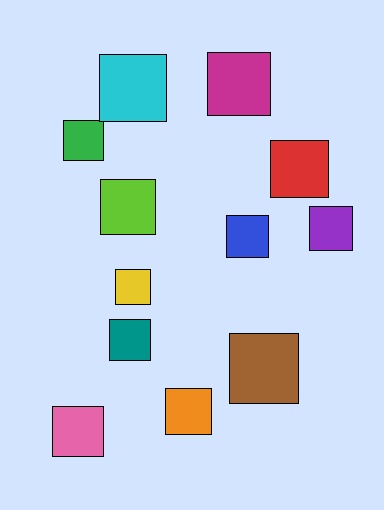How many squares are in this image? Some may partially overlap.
There are 12 squares.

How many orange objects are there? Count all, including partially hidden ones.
There is 1 orange object.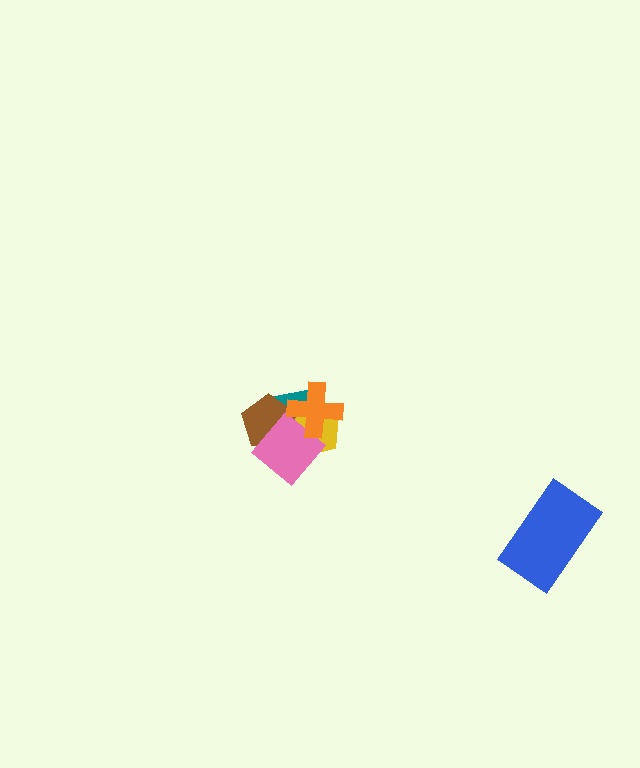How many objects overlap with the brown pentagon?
4 objects overlap with the brown pentagon.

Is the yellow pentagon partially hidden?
Yes, it is partially covered by another shape.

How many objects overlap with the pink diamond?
4 objects overlap with the pink diamond.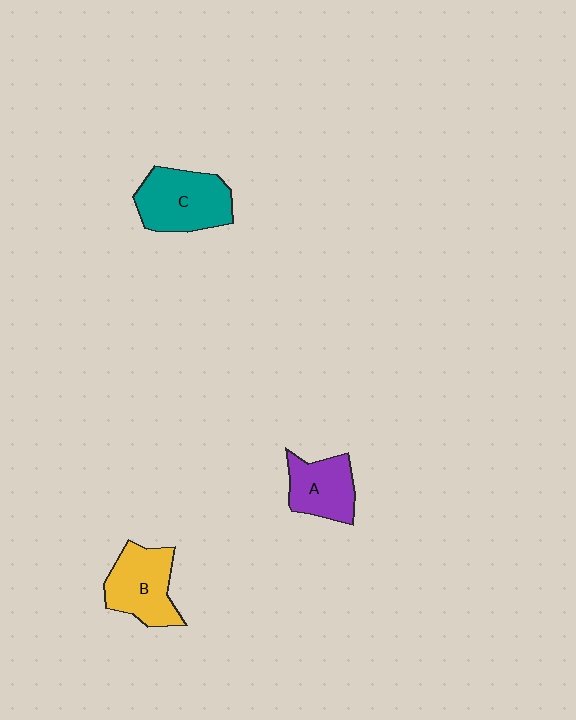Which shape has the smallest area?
Shape A (purple).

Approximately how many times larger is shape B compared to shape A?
Approximately 1.2 times.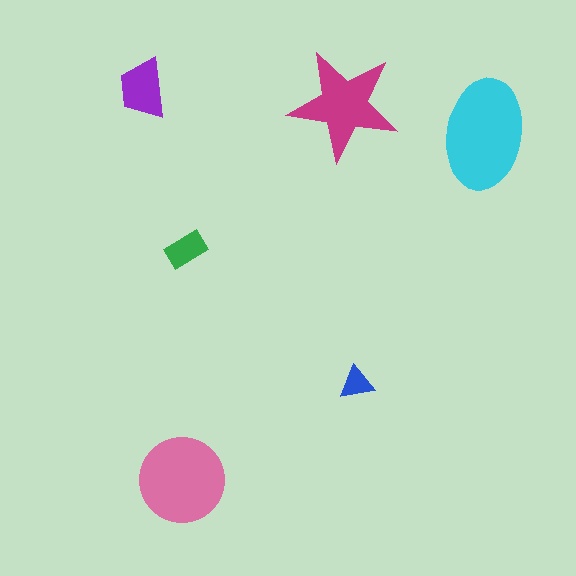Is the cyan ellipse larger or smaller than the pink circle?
Larger.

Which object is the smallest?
The blue triangle.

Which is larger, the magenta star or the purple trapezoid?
The magenta star.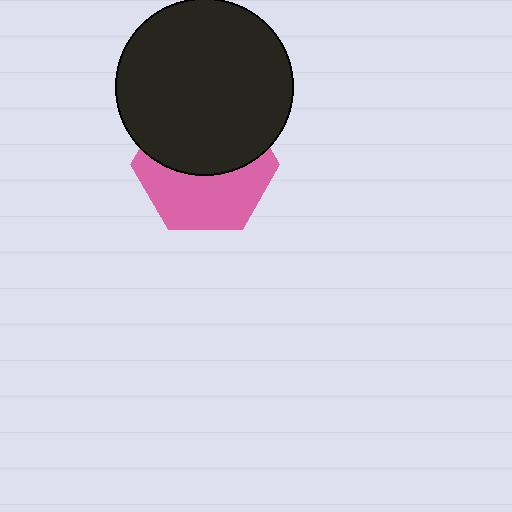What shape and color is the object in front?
The object in front is a black circle.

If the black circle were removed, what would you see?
You would see the complete pink hexagon.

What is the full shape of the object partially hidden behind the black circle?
The partially hidden object is a pink hexagon.